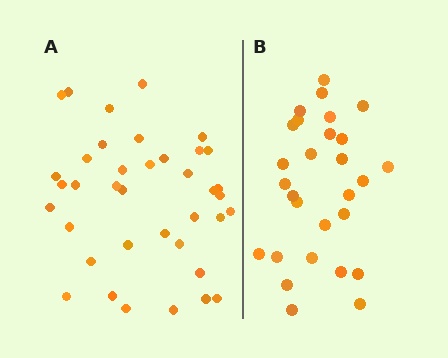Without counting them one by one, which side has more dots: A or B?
Region A (the left region) has more dots.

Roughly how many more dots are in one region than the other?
Region A has roughly 10 or so more dots than region B.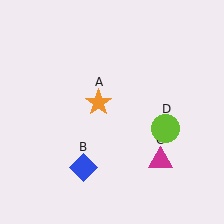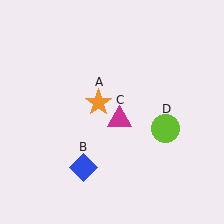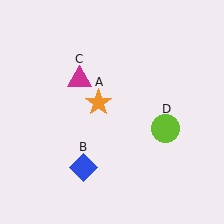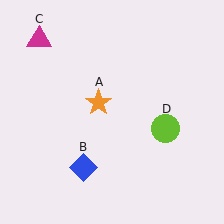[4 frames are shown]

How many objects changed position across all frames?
1 object changed position: magenta triangle (object C).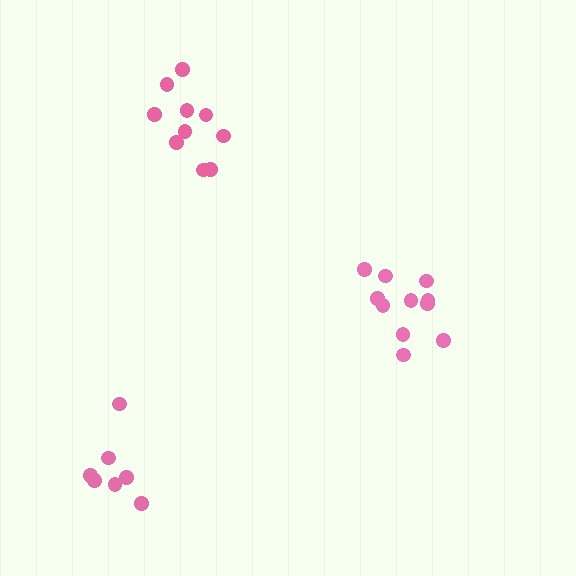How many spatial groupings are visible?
There are 3 spatial groupings.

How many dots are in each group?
Group 1: 11 dots, Group 2: 10 dots, Group 3: 7 dots (28 total).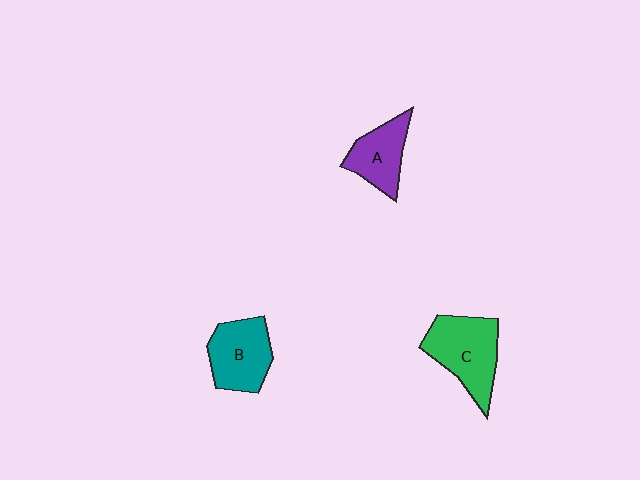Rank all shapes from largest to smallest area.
From largest to smallest: C (green), B (teal), A (purple).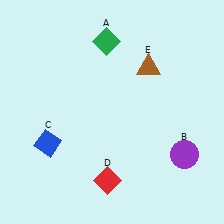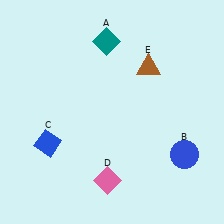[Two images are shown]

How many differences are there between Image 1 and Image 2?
There are 3 differences between the two images.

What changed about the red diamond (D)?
In Image 1, D is red. In Image 2, it changed to pink.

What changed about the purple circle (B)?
In Image 1, B is purple. In Image 2, it changed to blue.